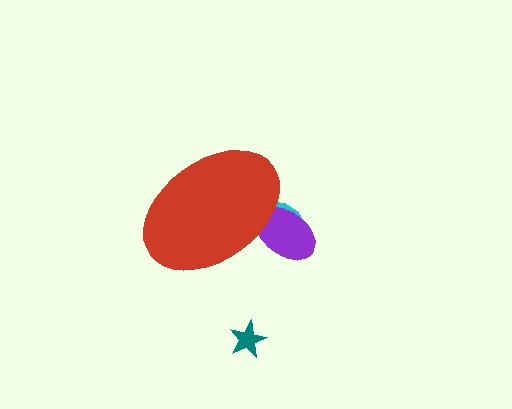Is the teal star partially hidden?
No, the teal star is fully visible.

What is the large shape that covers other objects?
A red ellipse.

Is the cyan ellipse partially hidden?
Yes, the cyan ellipse is partially hidden behind the red ellipse.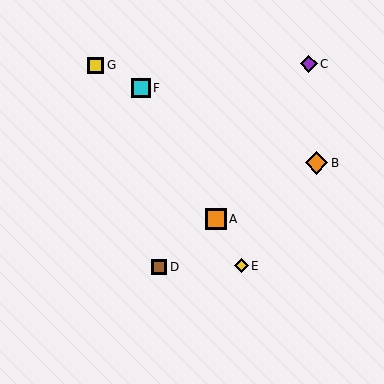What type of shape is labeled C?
Shape C is a purple diamond.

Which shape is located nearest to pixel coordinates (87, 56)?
The yellow square (labeled G) at (96, 65) is nearest to that location.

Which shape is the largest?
The orange diamond (labeled B) is the largest.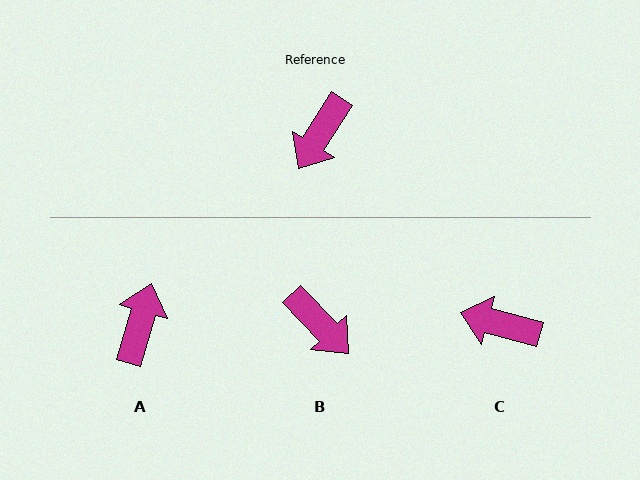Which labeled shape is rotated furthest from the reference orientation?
A, about 164 degrees away.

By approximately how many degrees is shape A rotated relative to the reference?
Approximately 164 degrees clockwise.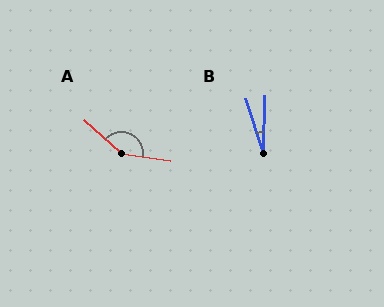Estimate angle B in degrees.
Approximately 19 degrees.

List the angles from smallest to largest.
B (19°), A (146°).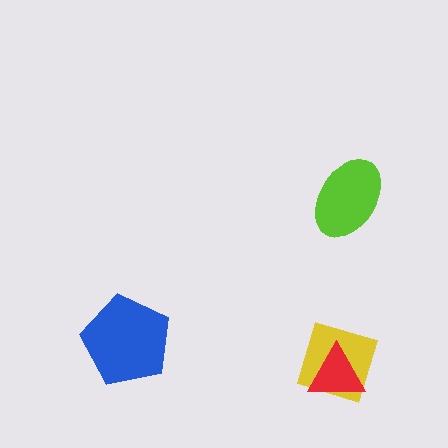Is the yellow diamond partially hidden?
Yes, it is partially covered by another shape.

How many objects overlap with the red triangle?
1 object overlaps with the red triangle.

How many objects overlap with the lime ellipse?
0 objects overlap with the lime ellipse.